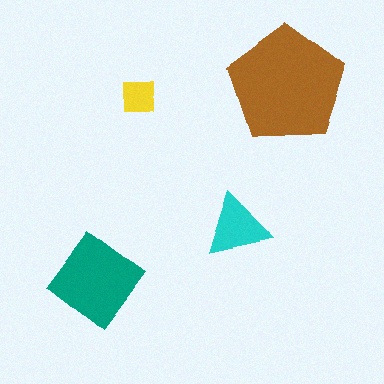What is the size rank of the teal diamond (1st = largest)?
2nd.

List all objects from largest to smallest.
The brown pentagon, the teal diamond, the cyan triangle, the yellow square.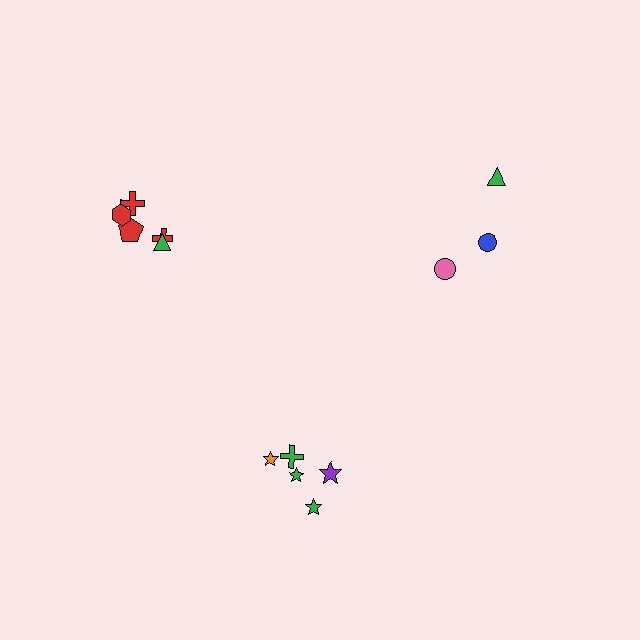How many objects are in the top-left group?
There are 5 objects.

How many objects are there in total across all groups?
There are 13 objects.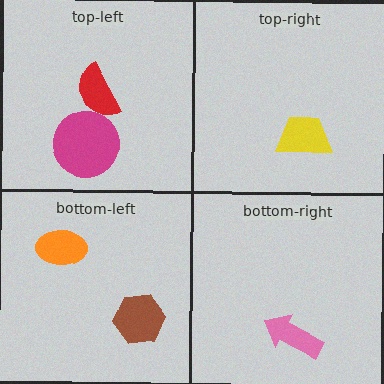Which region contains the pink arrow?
The bottom-right region.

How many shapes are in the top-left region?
2.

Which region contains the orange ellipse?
The bottom-left region.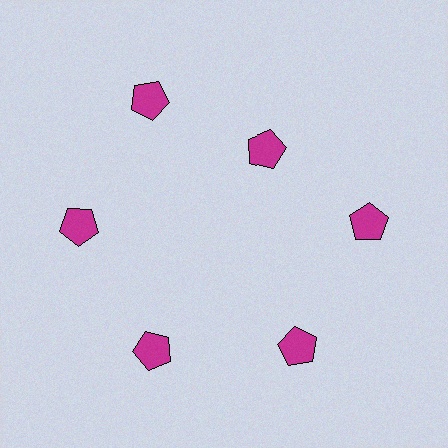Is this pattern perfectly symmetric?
No. The 6 magenta pentagons are arranged in a ring, but one element near the 1 o'clock position is pulled inward toward the center, breaking the 6-fold rotational symmetry.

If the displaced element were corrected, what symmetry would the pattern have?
It would have 6-fold rotational symmetry — the pattern would map onto itself every 60 degrees.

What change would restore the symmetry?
The symmetry would be restored by moving it outward, back onto the ring so that all 6 pentagons sit at equal angles and equal distance from the center.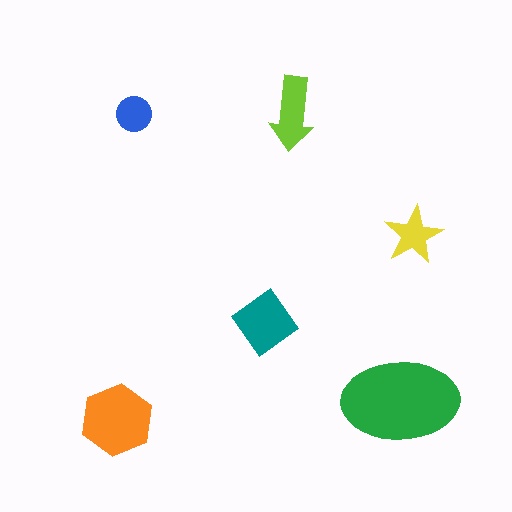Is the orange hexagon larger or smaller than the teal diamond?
Larger.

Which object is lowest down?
The orange hexagon is bottommost.